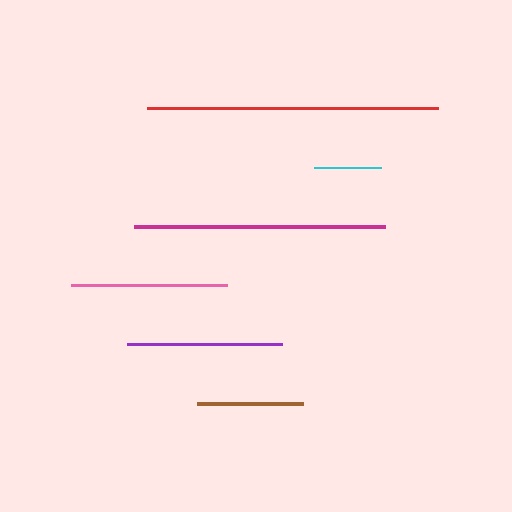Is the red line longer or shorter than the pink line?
The red line is longer than the pink line.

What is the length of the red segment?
The red segment is approximately 290 pixels long.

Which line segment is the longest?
The red line is the longest at approximately 290 pixels.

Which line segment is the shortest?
The cyan line is the shortest at approximately 67 pixels.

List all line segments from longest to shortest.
From longest to shortest: red, magenta, pink, purple, brown, cyan.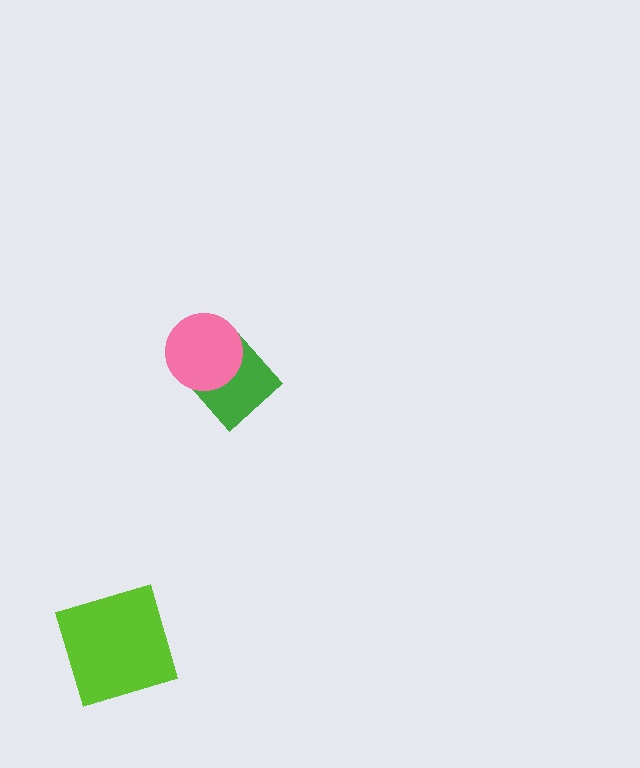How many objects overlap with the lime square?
0 objects overlap with the lime square.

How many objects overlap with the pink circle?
1 object overlaps with the pink circle.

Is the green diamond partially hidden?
Yes, it is partially covered by another shape.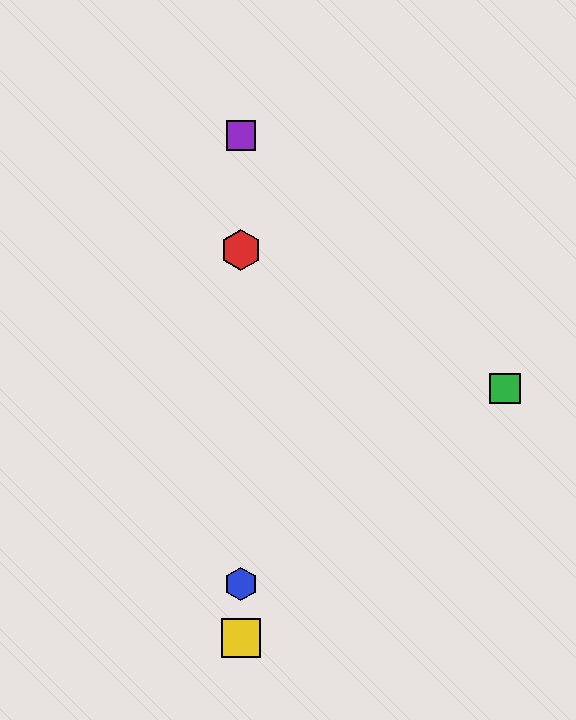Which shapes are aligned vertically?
The red hexagon, the blue hexagon, the yellow square, the purple square are aligned vertically.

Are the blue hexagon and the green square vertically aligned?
No, the blue hexagon is at x≈241 and the green square is at x≈505.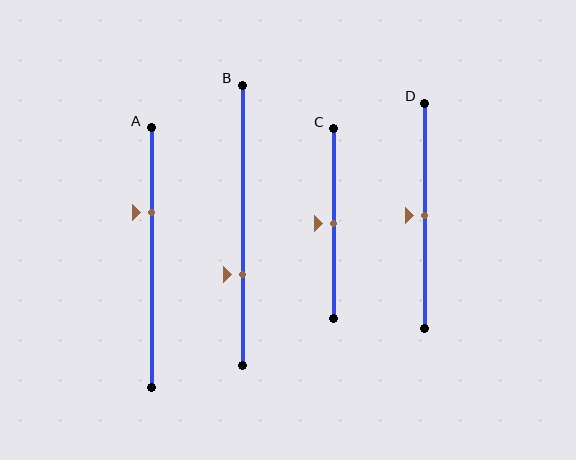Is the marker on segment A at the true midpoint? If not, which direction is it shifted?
No, the marker on segment A is shifted upward by about 17% of the segment length.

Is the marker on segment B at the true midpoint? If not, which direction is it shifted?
No, the marker on segment B is shifted downward by about 17% of the segment length.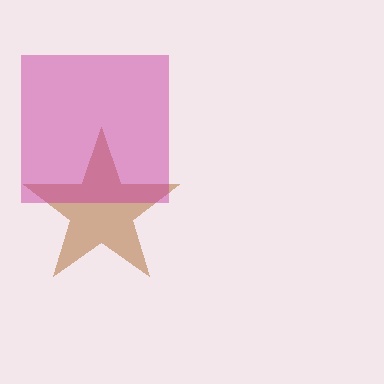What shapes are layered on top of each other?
The layered shapes are: a brown star, a magenta square.